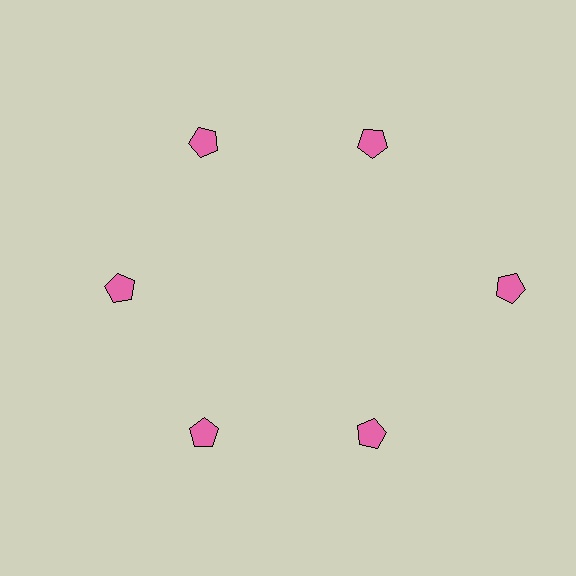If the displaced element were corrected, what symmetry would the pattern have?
It would have 6-fold rotational symmetry — the pattern would map onto itself every 60 degrees.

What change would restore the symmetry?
The symmetry would be restored by moving it inward, back onto the ring so that all 6 pentagons sit at equal angles and equal distance from the center.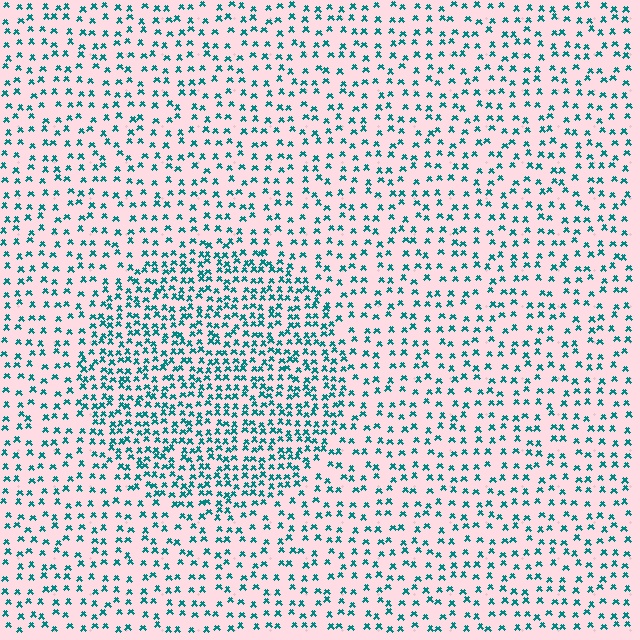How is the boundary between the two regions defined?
The boundary is defined by a change in element density (approximately 1.9x ratio). All elements are the same color, size, and shape.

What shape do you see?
I see a circle.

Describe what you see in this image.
The image contains small teal elements arranged at two different densities. A circle-shaped region is visible where the elements are more densely packed than the surrounding area.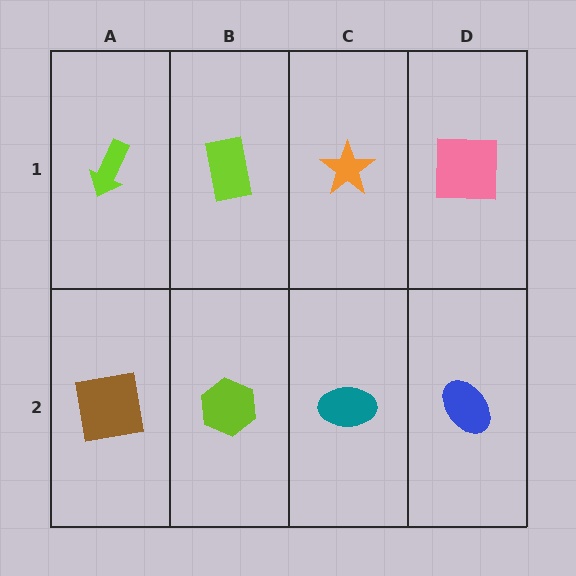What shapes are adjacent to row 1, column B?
A lime hexagon (row 2, column B), a lime arrow (row 1, column A), an orange star (row 1, column C).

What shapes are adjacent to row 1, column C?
A teal ellipse (row 2, column C), a lime rectangle (row 1, column B), a pink square (row 1, column D).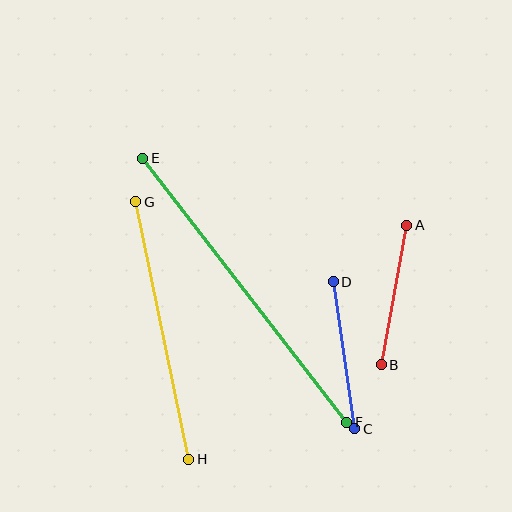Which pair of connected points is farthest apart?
Points E and F are farthest apart.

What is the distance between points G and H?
The distance is approximately 263 pixels.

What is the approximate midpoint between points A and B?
The midpoint is at approximately (394, 295) pixels.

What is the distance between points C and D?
The distance is approximately 149 pixels.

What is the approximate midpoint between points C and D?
The midpoint is at approximately (344, 355) pixels.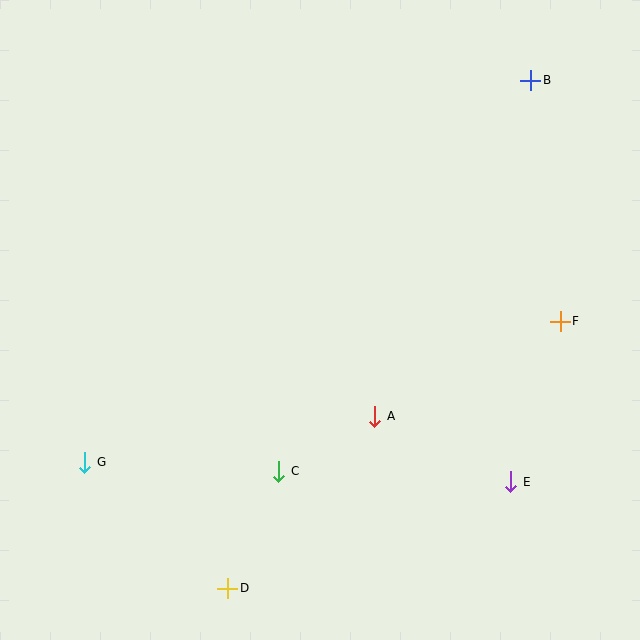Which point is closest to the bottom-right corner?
Point E is closest to the bottom-right corner.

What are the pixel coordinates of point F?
Point F is at (560, 321).